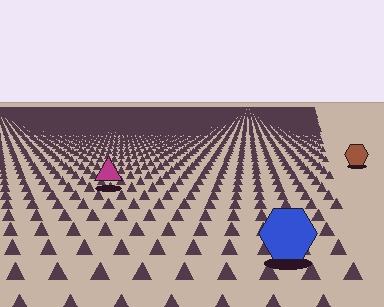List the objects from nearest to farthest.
From nearest to farthest: the blue hexagon, the magenta triangle, the brown hexagon.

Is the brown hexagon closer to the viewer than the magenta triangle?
No. The magenta triangle is closer — you can tell from the texture gradient: the ground texture is coarser near it.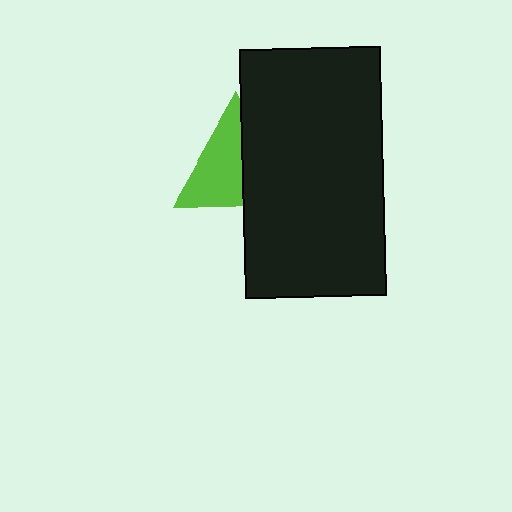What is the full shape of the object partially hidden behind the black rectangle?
The partially hidden object is a lime triangle.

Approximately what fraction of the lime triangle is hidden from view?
Roughly 44% of the lime triangle is hidden behind the black rectangle.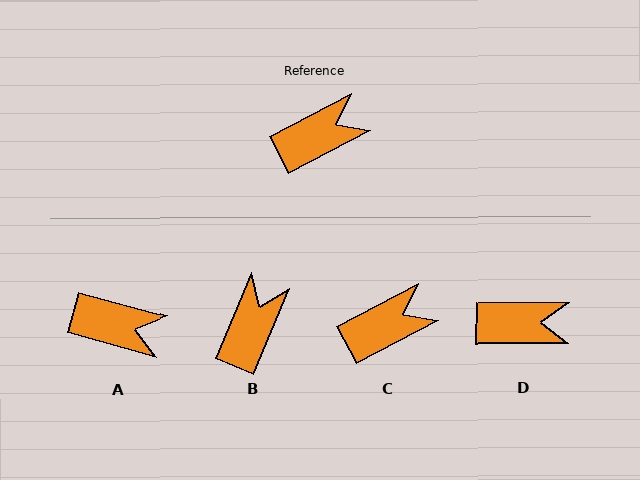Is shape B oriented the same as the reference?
No, it is off by about 39 degrees.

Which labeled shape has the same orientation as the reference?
C.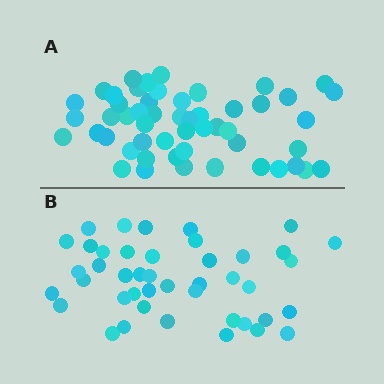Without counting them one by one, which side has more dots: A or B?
Region A (the top region) has more dots.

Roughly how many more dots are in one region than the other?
Region A has roughly 8 or so more dots than region B.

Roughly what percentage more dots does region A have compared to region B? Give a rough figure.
About 20% more.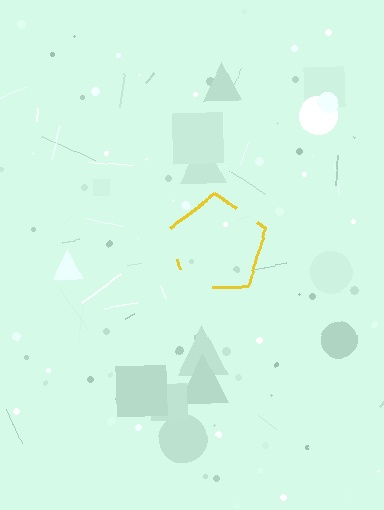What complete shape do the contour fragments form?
The contour fragments form a pentagon.